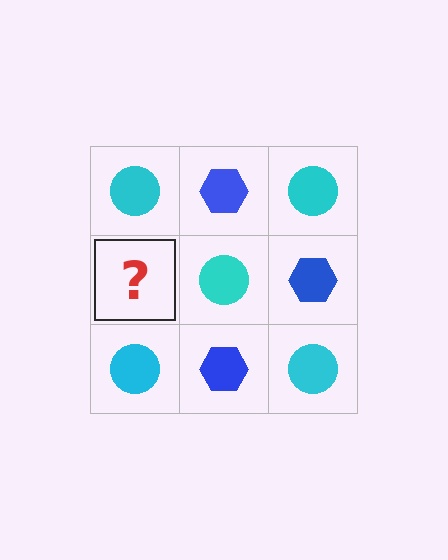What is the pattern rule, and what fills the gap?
The rule is that it alternates cyan circle and blue hexagon in a checkerboard pattern. The gap should be filled with a blue hexagon.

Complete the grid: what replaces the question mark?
The question mark should be replaced with a blue hexagon.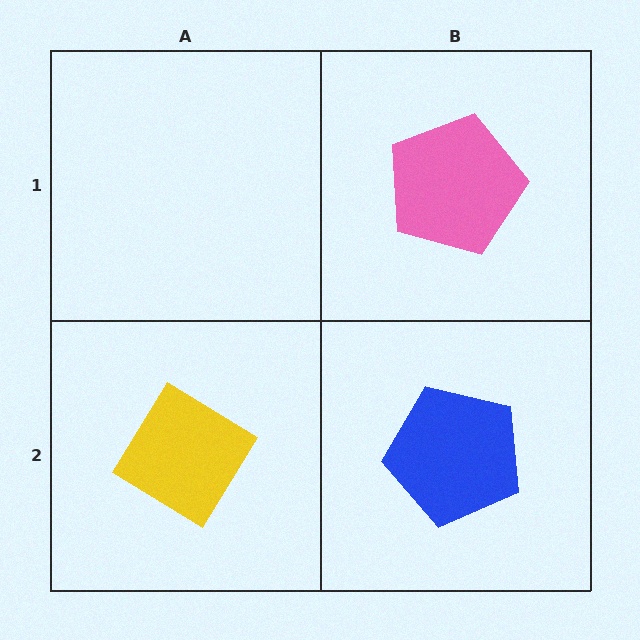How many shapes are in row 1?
1 shape.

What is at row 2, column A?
A yellow diamond.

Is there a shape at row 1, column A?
No, that cell is empty.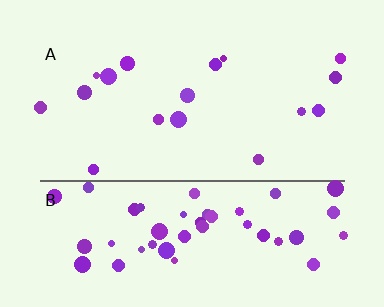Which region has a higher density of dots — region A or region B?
B (the bottom).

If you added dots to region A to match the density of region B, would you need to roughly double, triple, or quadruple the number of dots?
Approximately triple.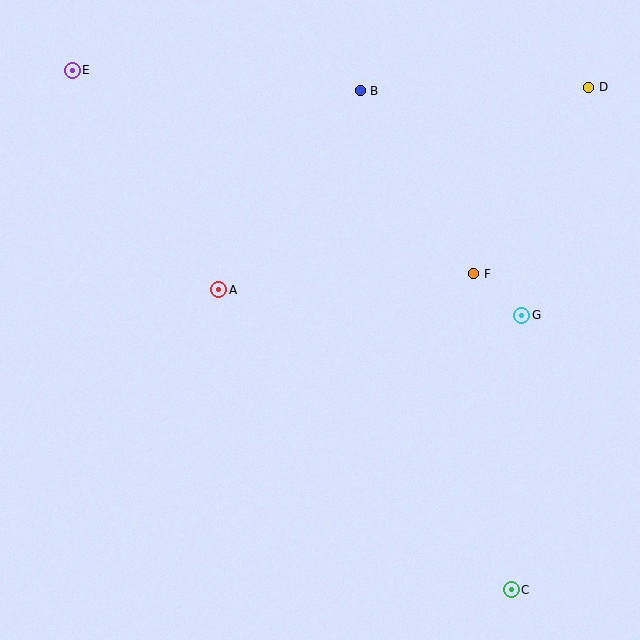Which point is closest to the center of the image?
Point A at (219, 290) is closest to the center.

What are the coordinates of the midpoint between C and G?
The midpoint between C and G is at (516, 453).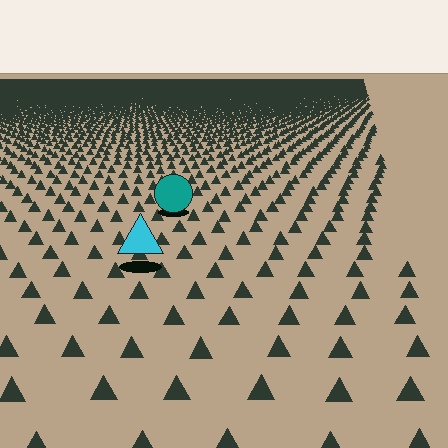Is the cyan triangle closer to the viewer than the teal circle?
Yes. The cyan triangle is closer — you can tell from the texture gradient: the ground texture is coarser near it.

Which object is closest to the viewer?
The cyan triangle is closest. The texture marks near it are larger and more spread out.